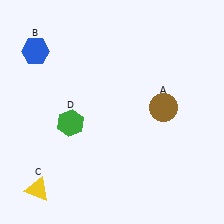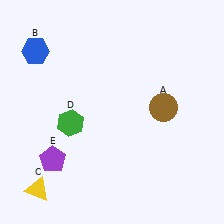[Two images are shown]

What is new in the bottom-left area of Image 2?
A purple pentagon (E) was added in the bottom-left area of Image 2.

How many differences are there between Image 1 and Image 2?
There is 1 difference between the two images.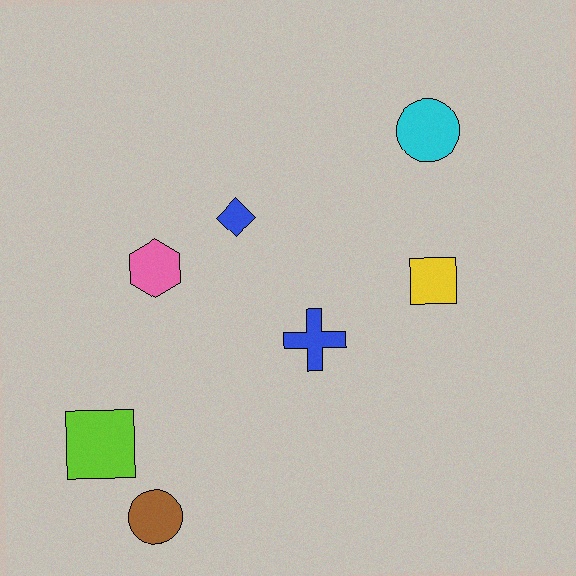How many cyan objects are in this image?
There is 1 cyan object.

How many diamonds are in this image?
There is 1 diamond.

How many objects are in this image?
There are 7 objects.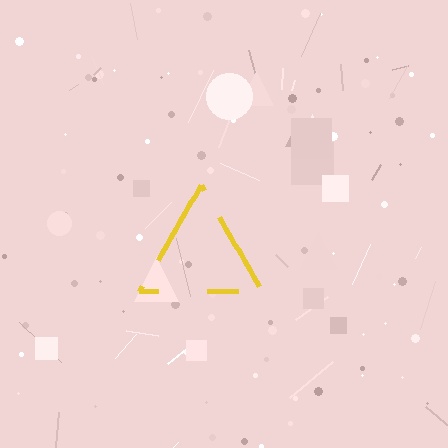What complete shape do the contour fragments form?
The contour fragments form a triangle.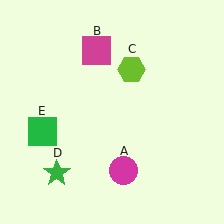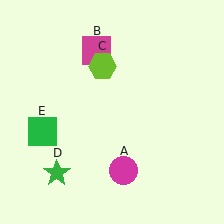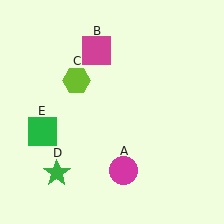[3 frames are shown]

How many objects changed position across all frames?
1 object changed position: lime hexagon (object C).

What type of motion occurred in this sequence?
The lime hexagon (object C) rotated counterclockwise around the center of the scene.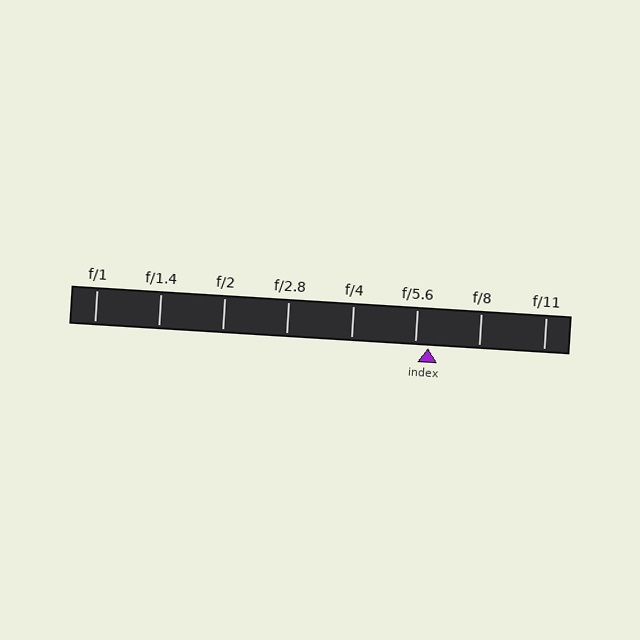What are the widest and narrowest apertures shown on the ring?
The widest aperture shown is f/1 and the narrowest is f/11.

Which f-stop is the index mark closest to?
The index mark is closest to f/5.6.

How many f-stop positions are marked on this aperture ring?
There are 8 f-stop positions marked.